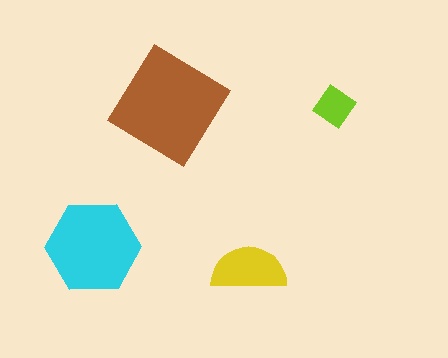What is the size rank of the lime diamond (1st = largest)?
4th.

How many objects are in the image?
There are 4 objects in the image.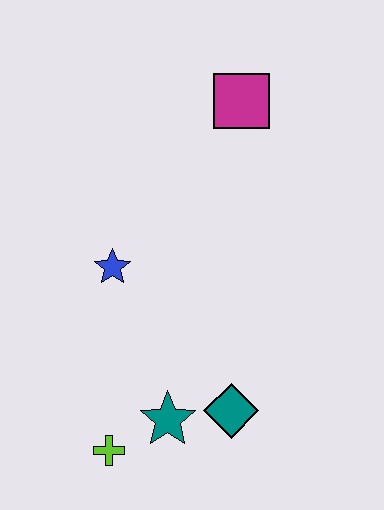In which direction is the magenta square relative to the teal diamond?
The magenta square is above the teal diamond.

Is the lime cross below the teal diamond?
Yes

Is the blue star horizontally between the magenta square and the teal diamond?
No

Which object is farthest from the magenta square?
The lime cross is farthest from the magenta square.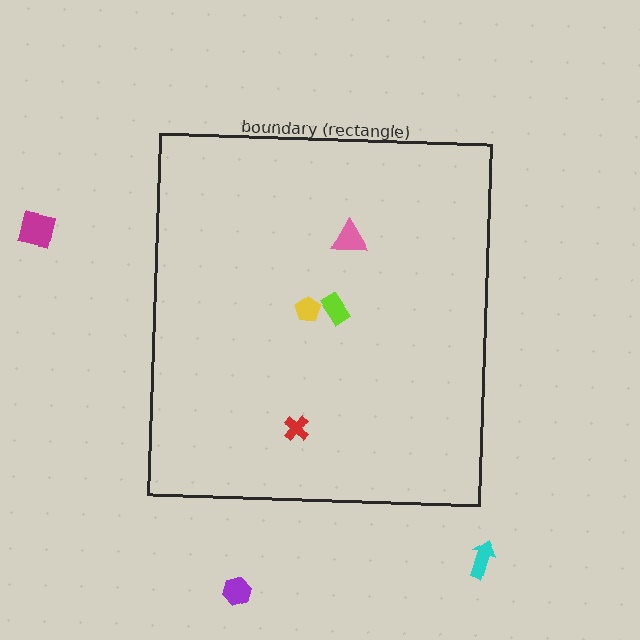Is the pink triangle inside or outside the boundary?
Inside.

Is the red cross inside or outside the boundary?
Inside.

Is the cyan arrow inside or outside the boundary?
Outside.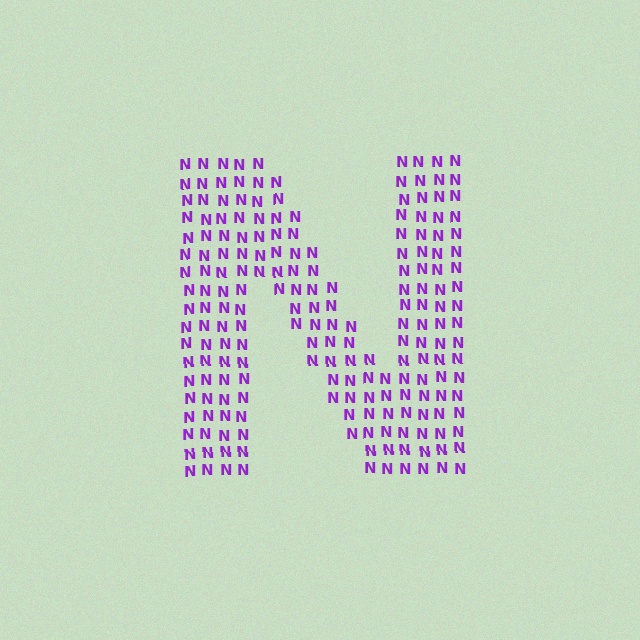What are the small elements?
The small elements are letter N's.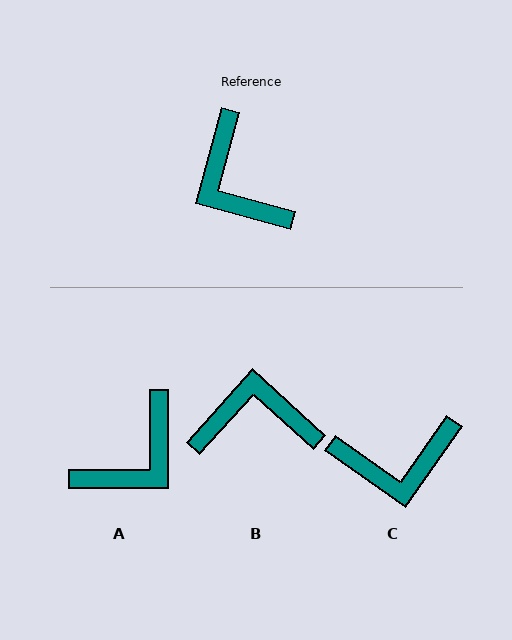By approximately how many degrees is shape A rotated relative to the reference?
Approximately 105 degrees counter-clockwise.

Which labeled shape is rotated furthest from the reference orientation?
B, about 117 degrees away.